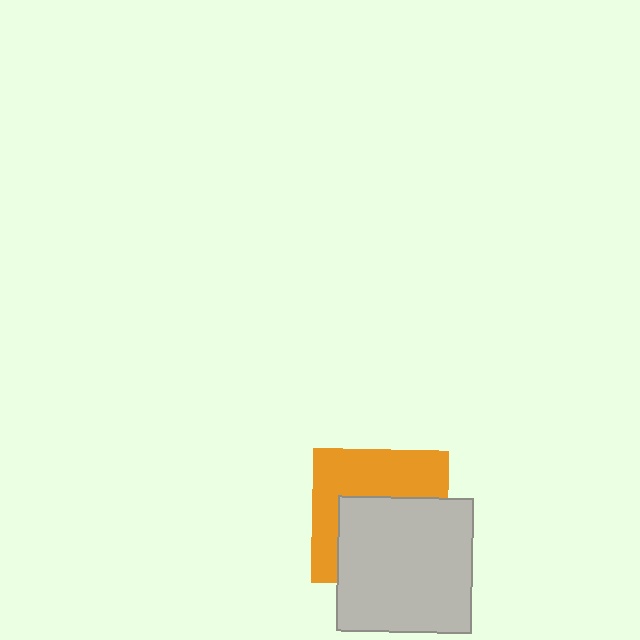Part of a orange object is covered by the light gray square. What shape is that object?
It is a square.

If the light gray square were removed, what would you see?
You would see the complete orange square.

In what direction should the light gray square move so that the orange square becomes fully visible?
The light gray square should move down. That is the shortest direction to clear the overlap and leave the orange square fully visible.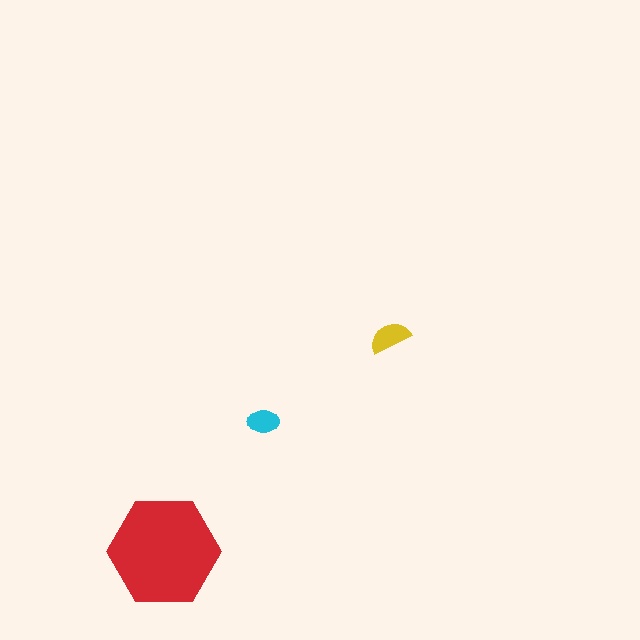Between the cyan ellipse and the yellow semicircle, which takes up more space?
The yellow semicircle.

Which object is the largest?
The red hexagon.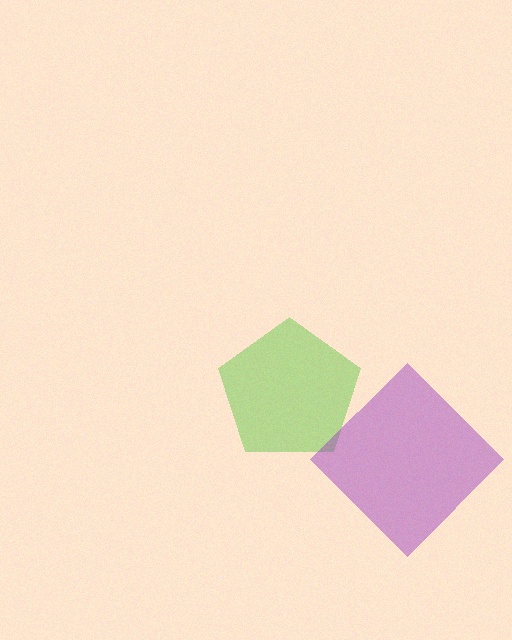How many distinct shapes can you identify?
There are 2 distinct shapes: a lime pentagon, a purple diamond.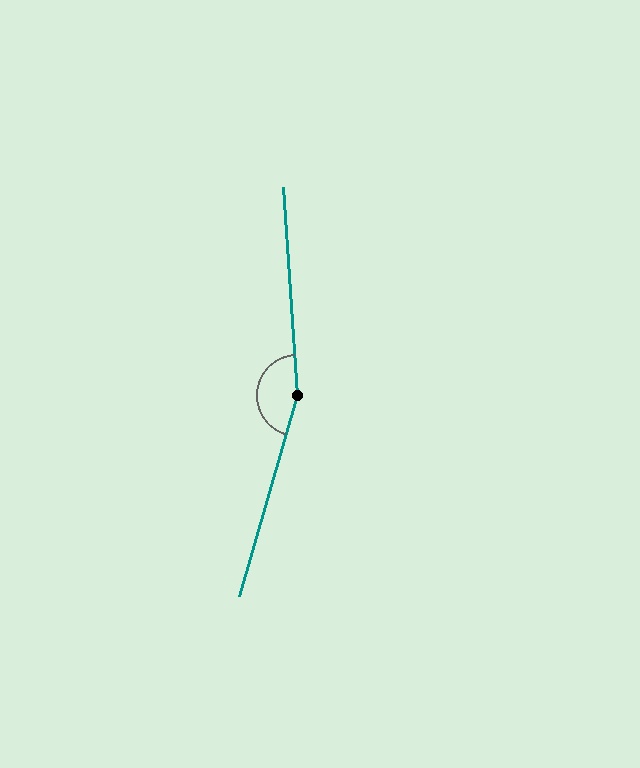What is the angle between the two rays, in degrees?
Approximately 160 degrees.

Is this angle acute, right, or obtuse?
It is obtuse.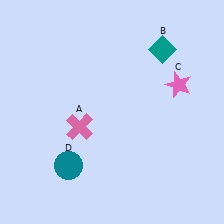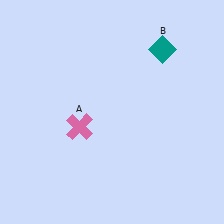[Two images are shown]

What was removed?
The pink star (C), the teal circle (D) were removed in Image 2.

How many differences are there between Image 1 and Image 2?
There are 2 differences between the two images.